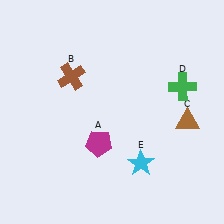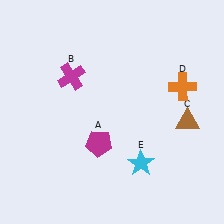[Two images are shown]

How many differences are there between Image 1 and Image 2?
There are 2 differences between the two images.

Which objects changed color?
B changed from brown to magenta. D changed from green to orange.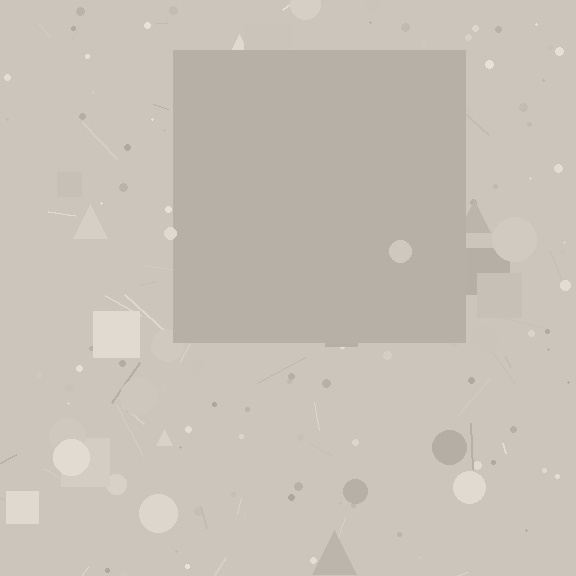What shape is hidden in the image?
A square is hidden in the image.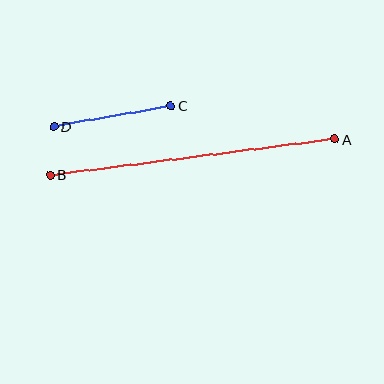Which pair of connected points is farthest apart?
Points A and B are farthest apart.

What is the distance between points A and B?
The distance is approximately 286 pixels.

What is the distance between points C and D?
The distance is approximately 119 pixels.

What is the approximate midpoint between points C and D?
The midpoint is at approximately (112, 116) pixels.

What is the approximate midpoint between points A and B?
The midpoint is at approximately (193, 157) pixels.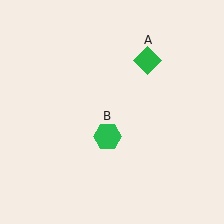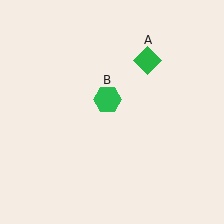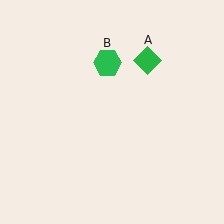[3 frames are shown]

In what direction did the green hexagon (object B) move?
The green hexagon (object B) moved up.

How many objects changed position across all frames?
1 object changed position: green hexagon (object B).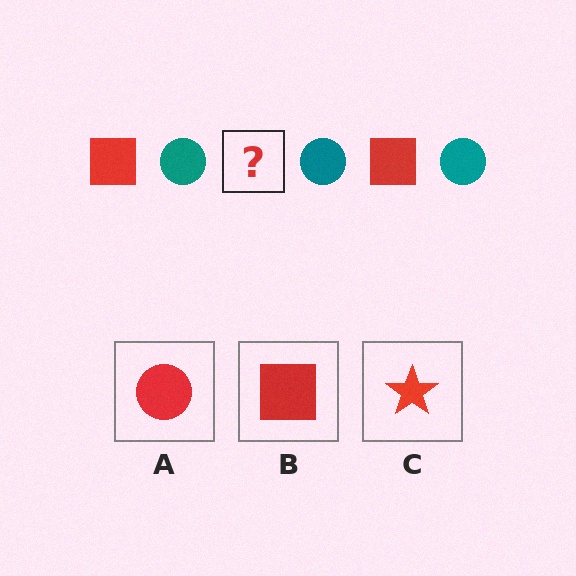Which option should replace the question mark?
Option B.